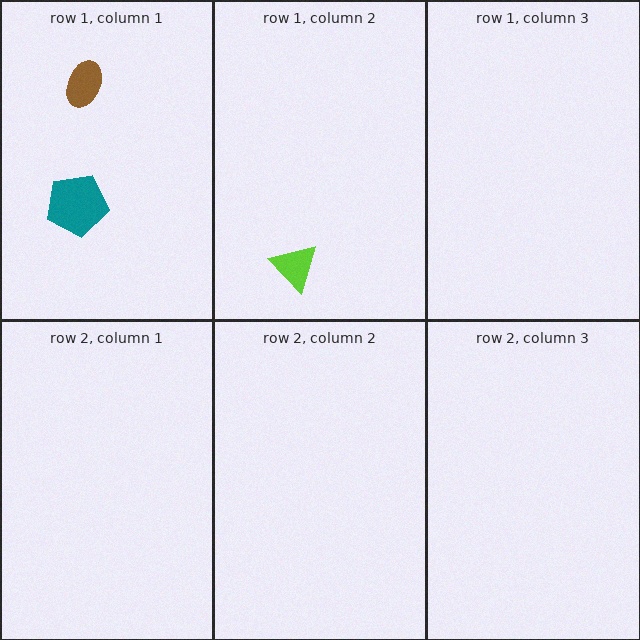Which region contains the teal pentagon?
The row 1, column 1 region.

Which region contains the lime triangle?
The row 1, column 2 region.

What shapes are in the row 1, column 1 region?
The brown ellipse, the teal pentagon.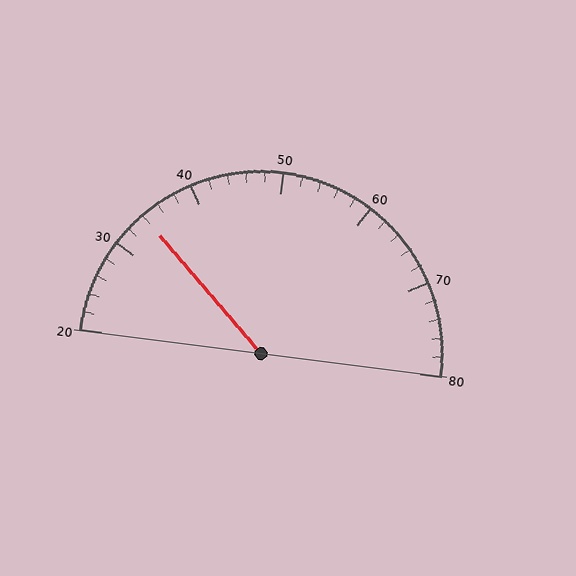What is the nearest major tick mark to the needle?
The nearest major tick mark is 30.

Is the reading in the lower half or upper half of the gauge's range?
The reading is in the lower half of the range (20 to 80).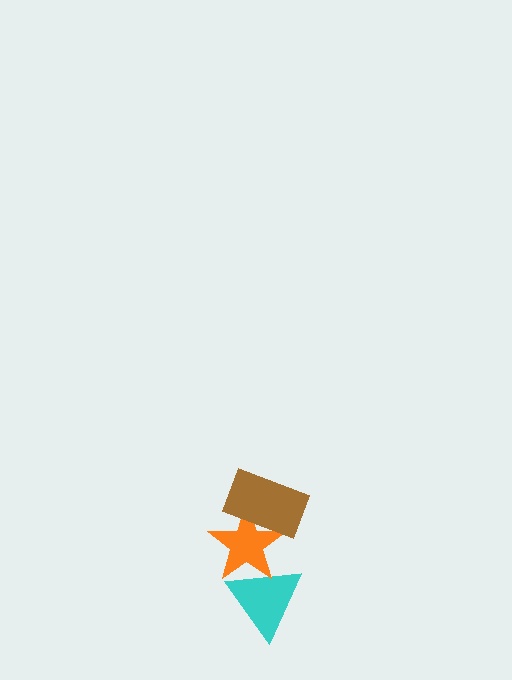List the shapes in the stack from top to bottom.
From top to bottom: the brown rectangle, the orange star, the cyan triangle.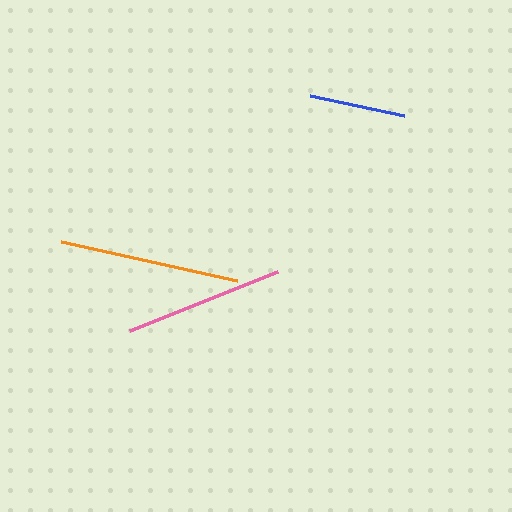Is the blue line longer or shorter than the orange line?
The orange line is longer than the blue line.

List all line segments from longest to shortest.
From longest to shortest: orange, pink, blue.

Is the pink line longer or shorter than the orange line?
The orange line is longer than the pink line.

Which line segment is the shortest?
The blue line is the shortest at approximately 96 pixels.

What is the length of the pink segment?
The pink segment is approximately 159 pixels long.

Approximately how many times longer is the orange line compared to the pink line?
The orange line is approximately 1.1 times the length of the pink line.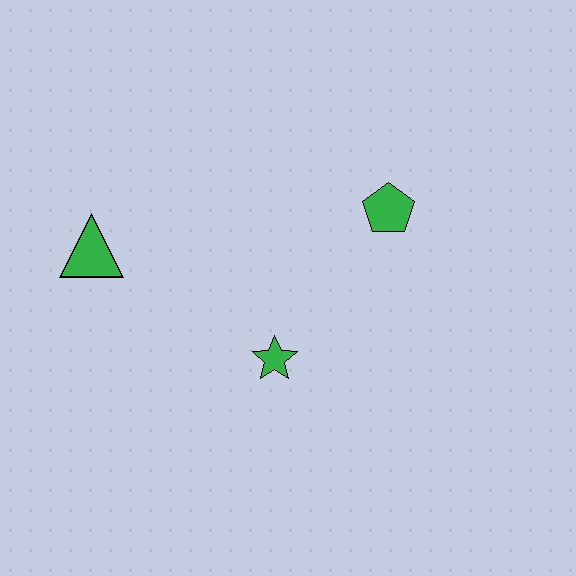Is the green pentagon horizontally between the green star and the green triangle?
No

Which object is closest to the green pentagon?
The green star is closest to the green pentagon.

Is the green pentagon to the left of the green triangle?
No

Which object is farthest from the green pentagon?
The green triangle is farthest from the green pentagon.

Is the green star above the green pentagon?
No